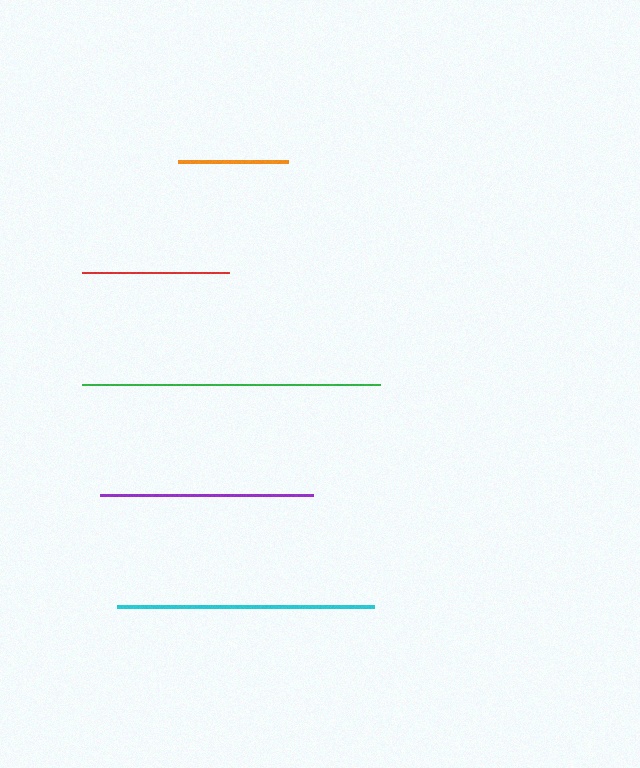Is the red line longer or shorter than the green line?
The green line is longer than the red line.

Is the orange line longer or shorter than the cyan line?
The cyan line is longer than the orange line.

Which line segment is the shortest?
The orange line is the shortest at approximately 110 pixels.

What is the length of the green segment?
The green segment is approximately 298 pixels long.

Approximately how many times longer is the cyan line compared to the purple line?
The cyan line is approximately 1.2 times the length of the purple line.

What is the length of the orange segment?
The orange segment is approximately 110 pixels long.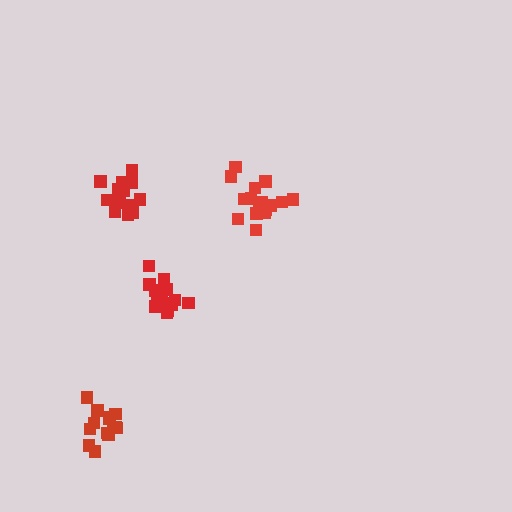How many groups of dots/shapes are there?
There are 4 groups.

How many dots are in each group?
Group 1: 15 dots, Group 2: 14 dots, Group 3: 14 dots, Group 4: 18 dots (61 total).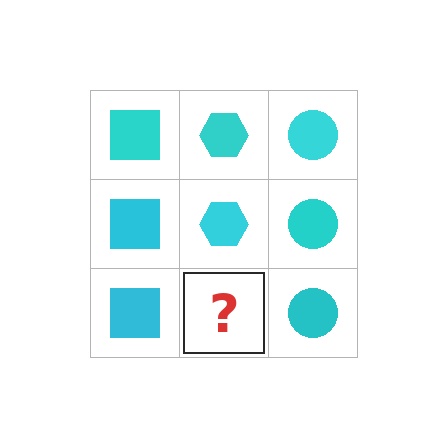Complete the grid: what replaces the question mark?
The question mark should be replaced with a cyan hexagon.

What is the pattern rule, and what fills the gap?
The rule is that each column has a consistent shape. The gap should be filled with a cyan hexagon.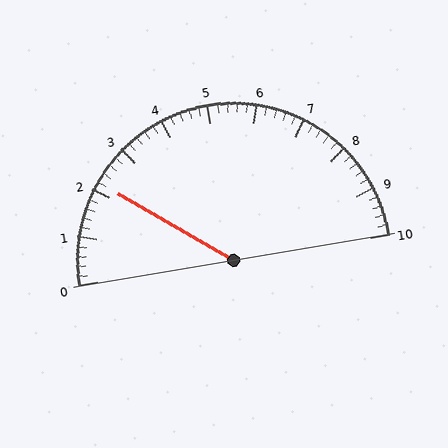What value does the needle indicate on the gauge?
The needle indicates approximately 2.2.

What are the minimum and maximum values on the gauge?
The gauge ranges from 0 to 10.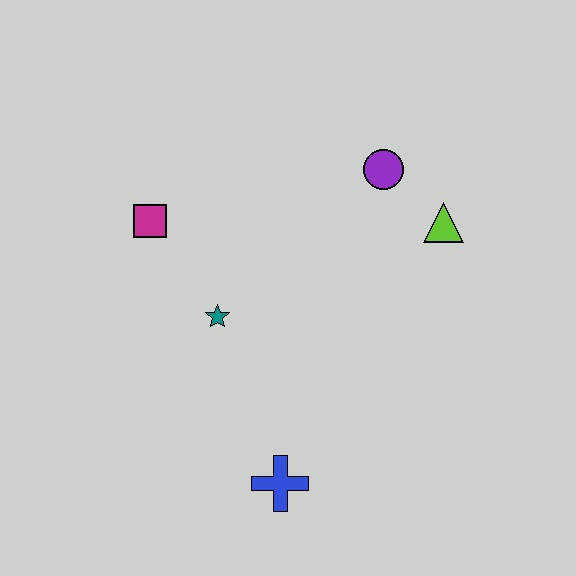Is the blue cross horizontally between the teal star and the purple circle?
Yes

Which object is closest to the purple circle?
The lime triangle is closest to the purple circle.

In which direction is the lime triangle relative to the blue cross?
The lime triangle is above the blue cross.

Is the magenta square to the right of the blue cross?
No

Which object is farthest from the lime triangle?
The blue cross is farthest from the lime triangle.